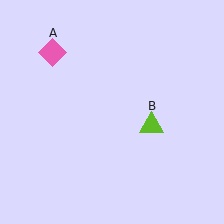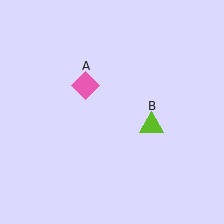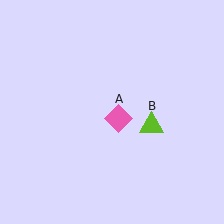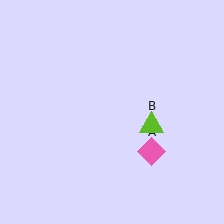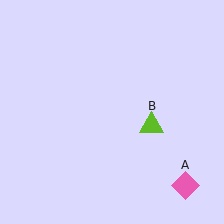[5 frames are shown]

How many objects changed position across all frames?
1 object changed position: pink diamond (object A).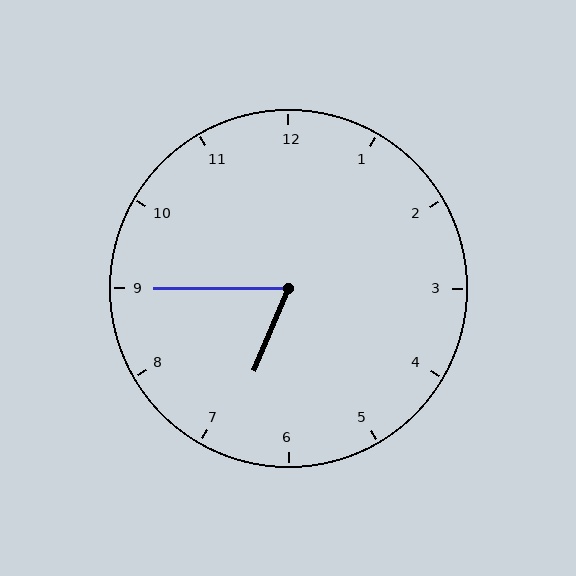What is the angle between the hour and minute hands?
Approximately 68 degrees.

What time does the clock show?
6:45.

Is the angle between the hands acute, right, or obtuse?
It is acute.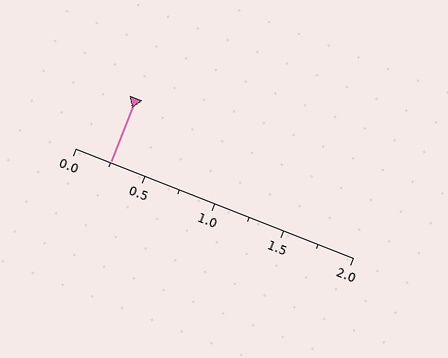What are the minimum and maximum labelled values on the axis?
The axis runs from 0.0 to 2.0.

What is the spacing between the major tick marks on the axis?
The major ticks are spaced 0.5 apart.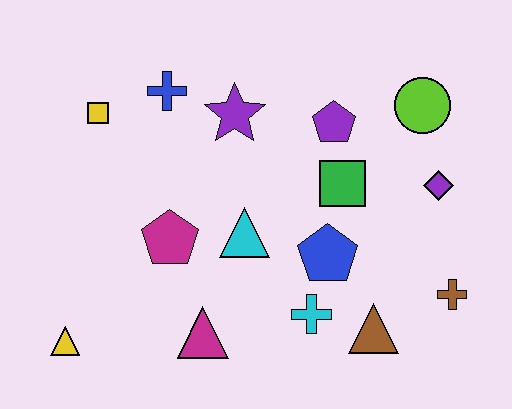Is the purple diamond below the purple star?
Yes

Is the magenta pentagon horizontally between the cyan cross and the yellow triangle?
Yes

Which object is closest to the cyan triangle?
The magenta pentagon is closest to the cyan triangle.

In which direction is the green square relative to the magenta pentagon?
The green square is to the right of the magenta pentagon.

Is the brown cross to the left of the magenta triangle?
No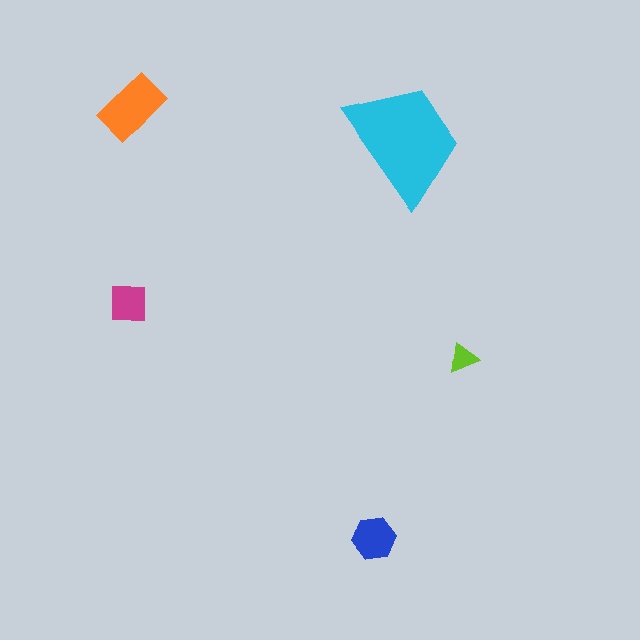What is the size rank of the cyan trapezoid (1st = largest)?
1st.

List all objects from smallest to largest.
The lime triangle, the magenta square, the blue hexagon, the orange rectangle, the cyan trapezoid.